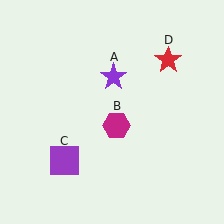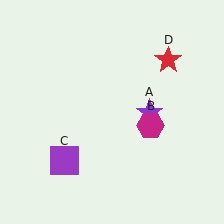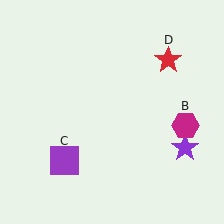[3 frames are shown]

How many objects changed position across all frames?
2 objects changed position: purple star (object A), magenta hexagon (object B).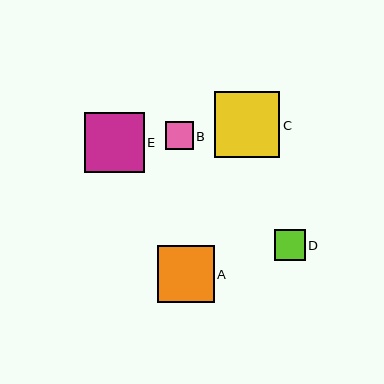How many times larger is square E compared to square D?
Square E is approximately 2.0 times the size of square D.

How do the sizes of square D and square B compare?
Square D and square B are approximately the same size.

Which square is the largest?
Square C is the largest with a size of approximately 66 pixels.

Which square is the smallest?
Square B is the smallest with a size of approximately 28 pixels.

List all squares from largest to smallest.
From largest to smallest: C, E, A, D, B.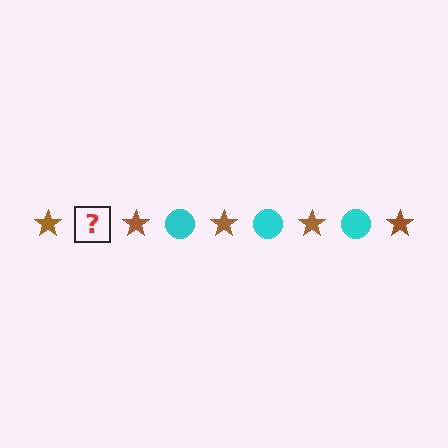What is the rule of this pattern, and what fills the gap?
The rule is that the pattern alternates between brown star and cyan circle. The gap should be filled with a cyan circle.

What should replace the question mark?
The question mark should be replaced with a cyan circle.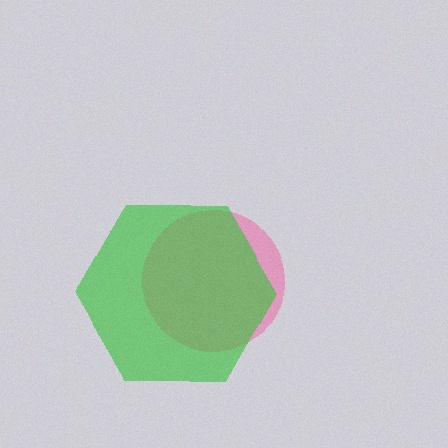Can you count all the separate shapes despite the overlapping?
Yes, there are 2 separate shapes.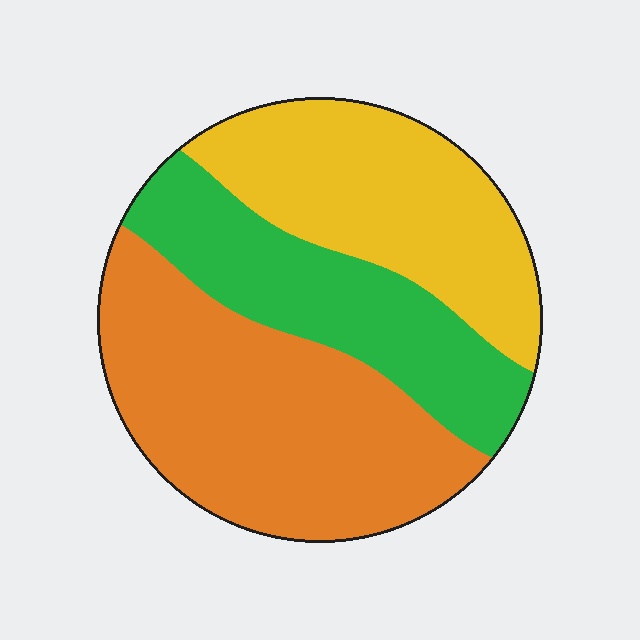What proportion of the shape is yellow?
Yellow takes up about one third (1/3) of the shape.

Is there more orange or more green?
Orange.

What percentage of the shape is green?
Green takes up about one quarter (1/4) of the shape.